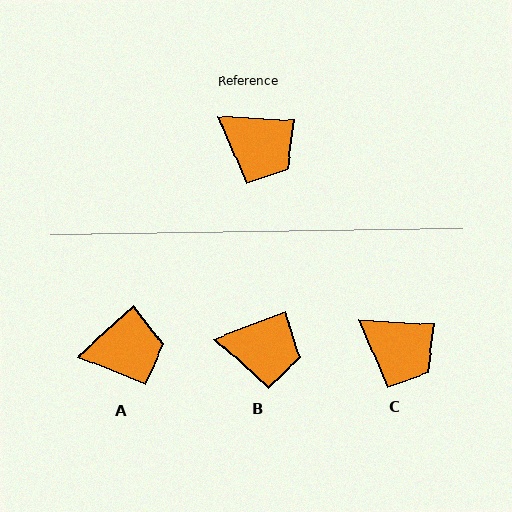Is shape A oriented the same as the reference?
No, it is off by about 45 degrees.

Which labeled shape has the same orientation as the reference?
C.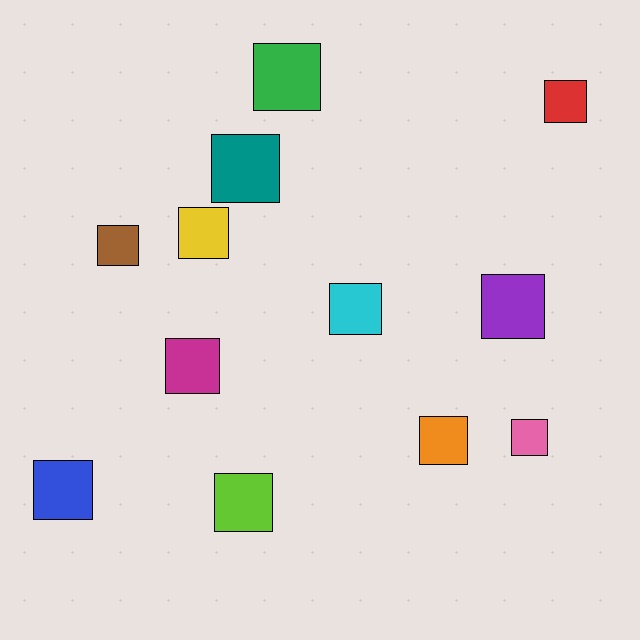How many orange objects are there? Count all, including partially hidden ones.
There is 1 orange object.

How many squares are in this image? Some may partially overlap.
There are 12 squares.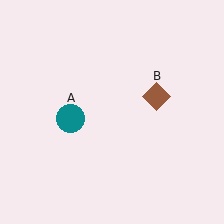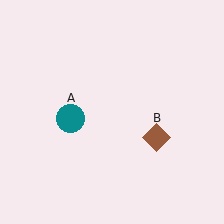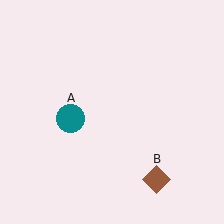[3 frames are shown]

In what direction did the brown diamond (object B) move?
The brown diamond (object B) moved down.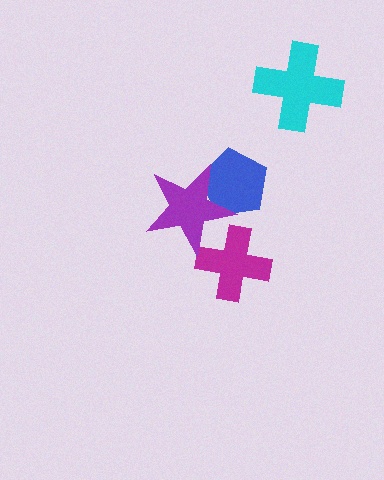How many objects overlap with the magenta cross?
1 object overlaps with the magenta cross.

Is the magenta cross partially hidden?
Yes, it is partially covered by another shape.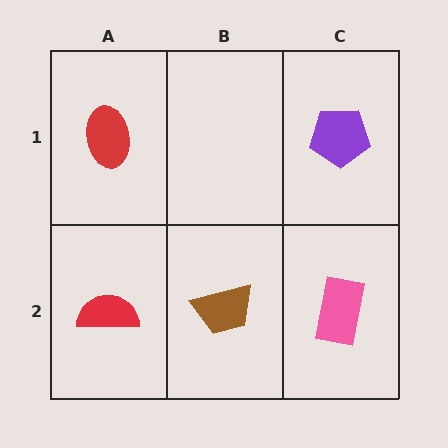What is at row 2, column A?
A red semicircle.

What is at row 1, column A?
A red ellipse.